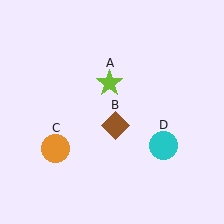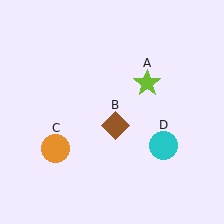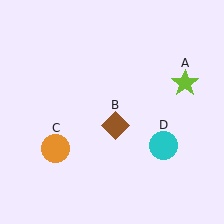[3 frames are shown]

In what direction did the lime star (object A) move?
The lime star (object A) moved right.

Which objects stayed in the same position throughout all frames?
Brown diamond (object B) and orange circle (object C) and cyan circle (object D) remained stationary.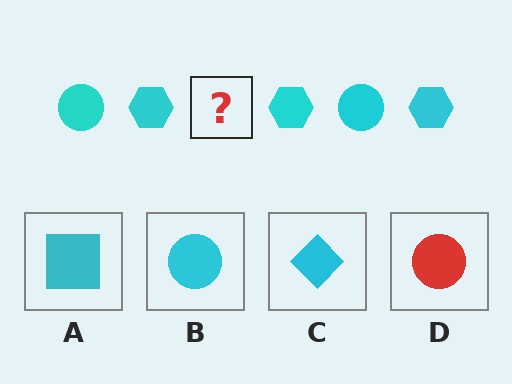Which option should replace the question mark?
Option B.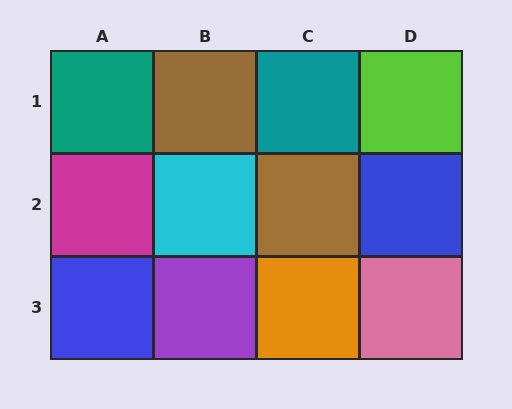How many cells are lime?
1 cell is lime.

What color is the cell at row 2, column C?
Brown.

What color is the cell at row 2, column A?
Magenta.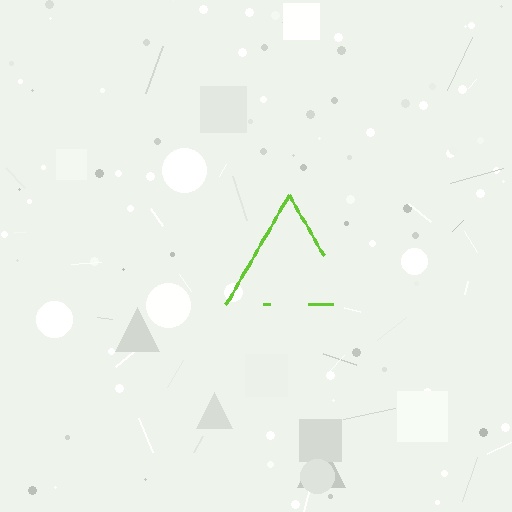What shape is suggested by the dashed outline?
The dashed outline suggests a triangle.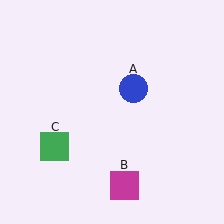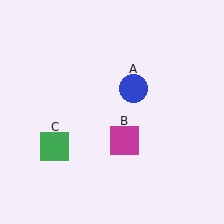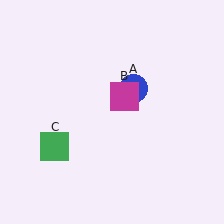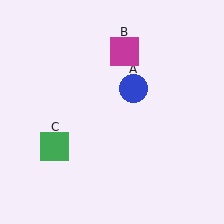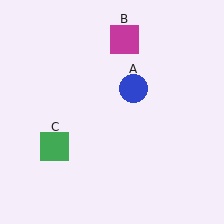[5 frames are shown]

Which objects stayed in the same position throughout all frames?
Blue circle (object A) and green square (object C) remained stationary.